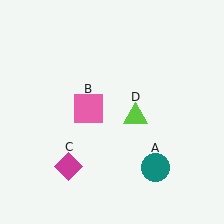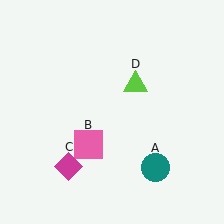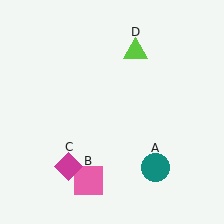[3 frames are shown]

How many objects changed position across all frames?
2 objects changed position: pink square (object B), lime triangle (object D).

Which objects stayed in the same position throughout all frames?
Teal circle (object A) and magenta diamond (object C) remained stationary.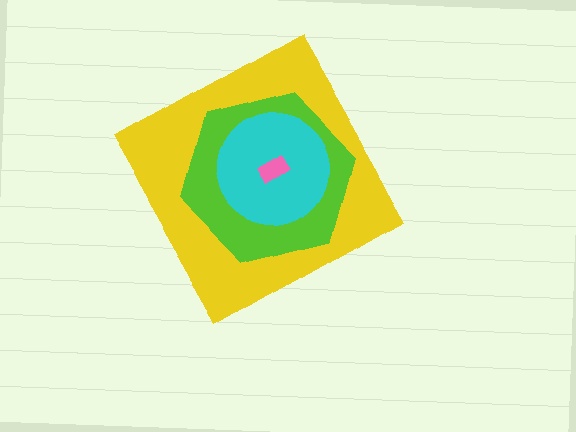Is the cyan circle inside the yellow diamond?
Yes.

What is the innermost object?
The pink rectangle.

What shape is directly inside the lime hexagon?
The cyan circle.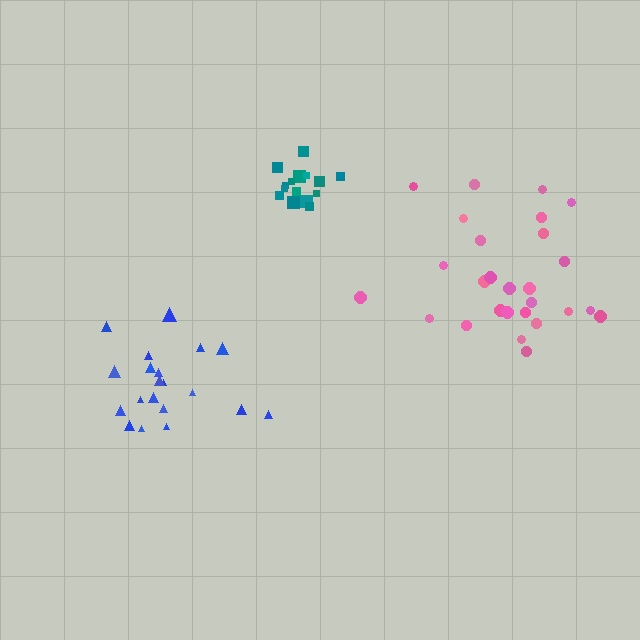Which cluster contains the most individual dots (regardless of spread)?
Pink (27).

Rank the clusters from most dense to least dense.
teal, blue, pink.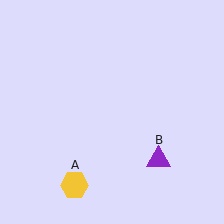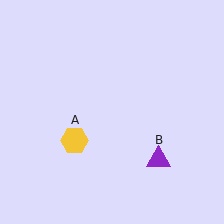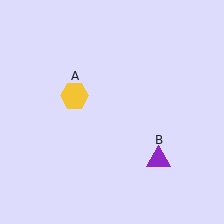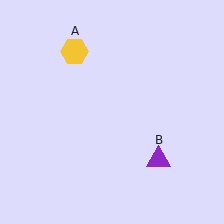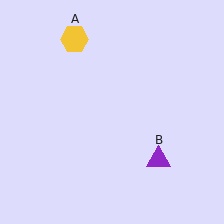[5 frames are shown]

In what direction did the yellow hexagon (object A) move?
The yellow hexagon (object A) moved up.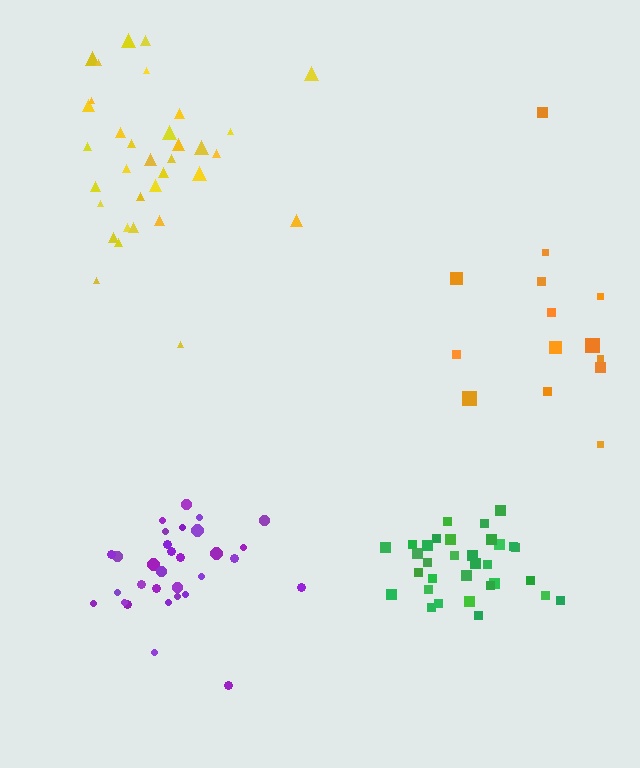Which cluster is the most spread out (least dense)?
Orange.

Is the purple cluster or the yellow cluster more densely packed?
Purple.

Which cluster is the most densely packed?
Green.